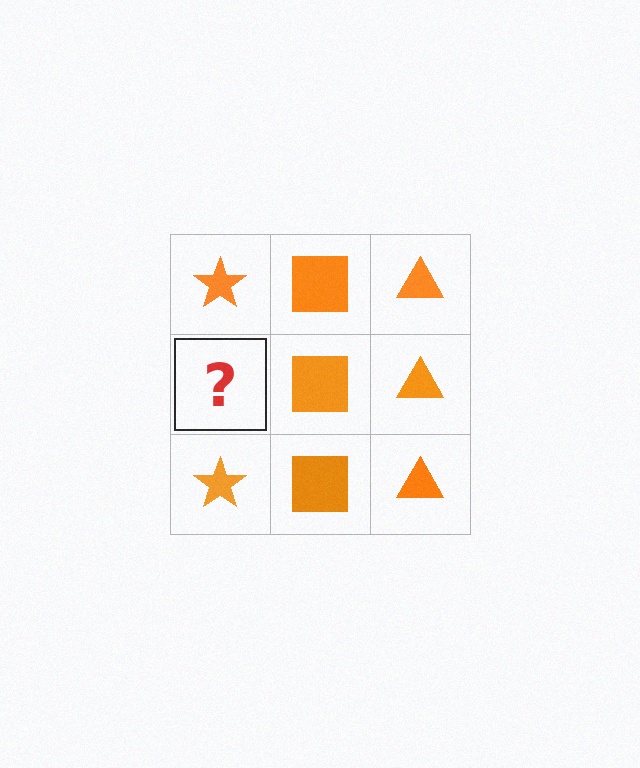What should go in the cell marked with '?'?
The missing cell should contain an orange star.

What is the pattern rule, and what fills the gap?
The rule is that each column has a consistent shape. The gap should be filled with an orange star.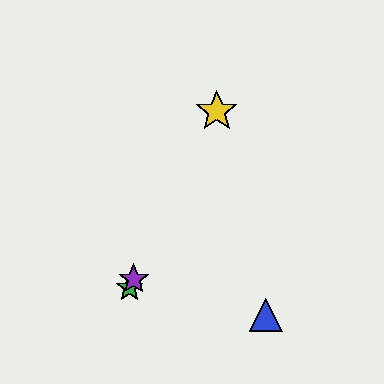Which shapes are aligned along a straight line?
The red star, the green star, the yellow star, the purple star are aligned along a straight line.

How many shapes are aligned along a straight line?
4 shapes (the red star, the green star, the yellow star, the purple star) are aligned along a straight line.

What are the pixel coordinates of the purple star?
The purple star is at (134, 279).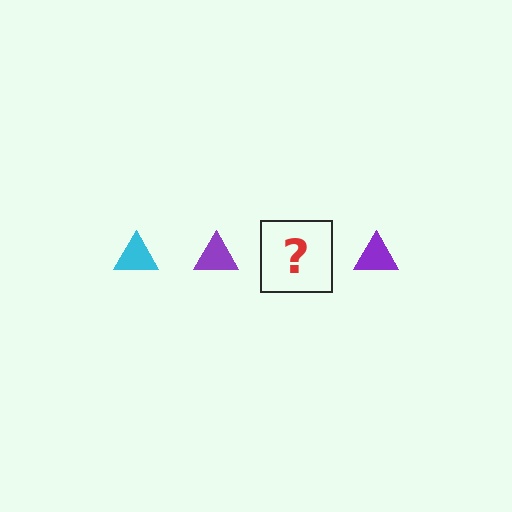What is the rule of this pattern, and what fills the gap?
The rule is that the pattern cycles through cyan, purple triangles. The gap should be filled with a cyan triangle.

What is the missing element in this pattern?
The missing element is a cyan triangle.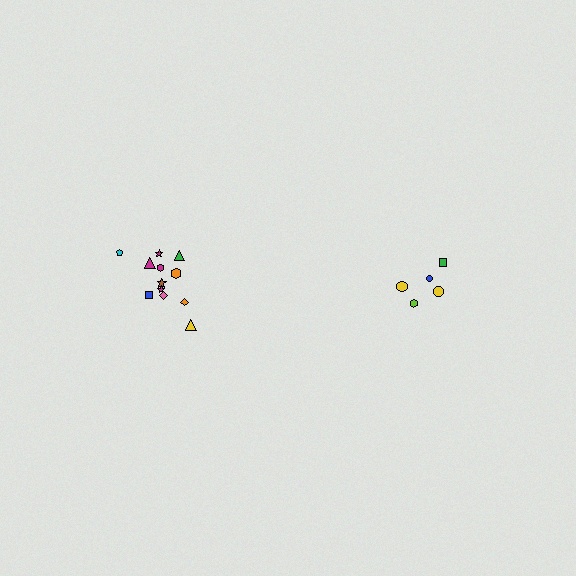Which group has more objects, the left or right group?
The left group.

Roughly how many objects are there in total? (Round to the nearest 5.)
Roughly 15 objects in total.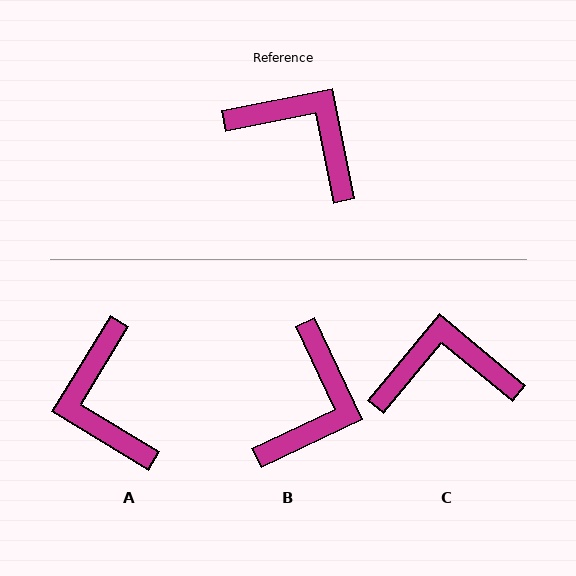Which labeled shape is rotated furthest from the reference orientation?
A, about 137 degrees away.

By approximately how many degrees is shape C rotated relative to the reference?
Approximately 39 degrees counter-clockwise.